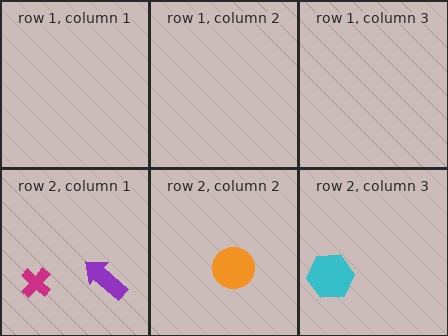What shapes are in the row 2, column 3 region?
The cyan hexagon.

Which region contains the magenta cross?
The row 2, column 1 region.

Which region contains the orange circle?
The row 2, column 2 region.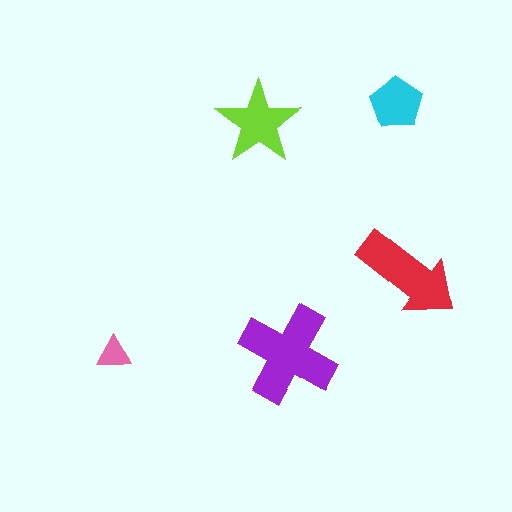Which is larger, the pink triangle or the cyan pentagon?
The cyan pentagon.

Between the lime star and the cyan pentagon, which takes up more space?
The lime star.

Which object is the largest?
The purple cross.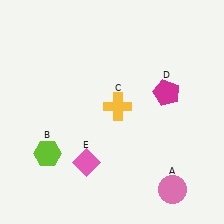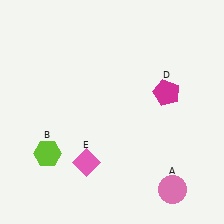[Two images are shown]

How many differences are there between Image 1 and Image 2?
There is 1 difference between the two images.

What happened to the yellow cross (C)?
The yellow cross (C) was removed in Image 2. It was in the top-right area of Image 1.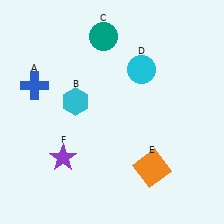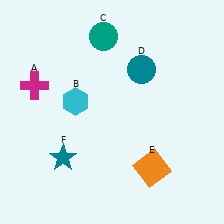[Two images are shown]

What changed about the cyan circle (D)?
In Image 1, D is cyan. In Image 2, it changed to teal.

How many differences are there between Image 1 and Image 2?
There are 3 differences between the two images.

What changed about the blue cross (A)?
In Image 1, A is blue. In Image 2, it changed to magenta.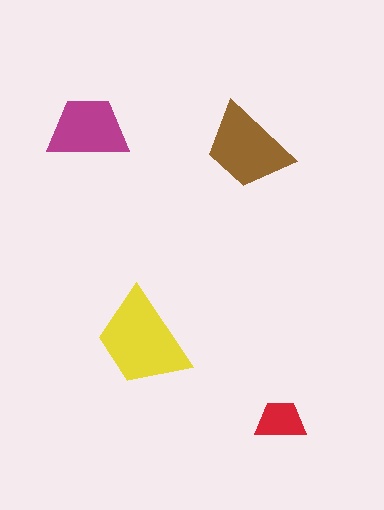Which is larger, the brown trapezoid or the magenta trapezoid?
The brown one.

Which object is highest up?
The magenta trapezoid is topmost.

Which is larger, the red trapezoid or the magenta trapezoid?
The magenta one.